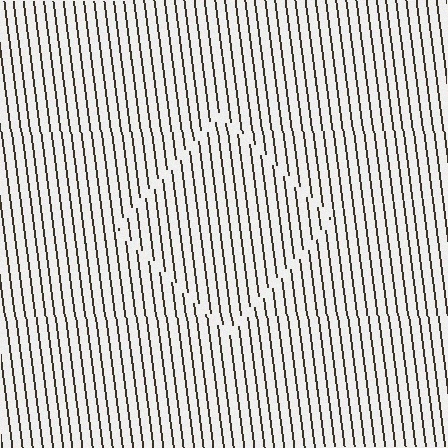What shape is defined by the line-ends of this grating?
An illusory square. The interior of the shape contains the same grating, shifted by half a period — the contour is defined by the phase discontinuity where line-ends from the inner and outer gratings abut.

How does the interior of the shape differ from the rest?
The interior of the shape contains the same grating, shifted by half a period — the contour is defined by the phase discontinuity where line-ends from the inner and outer gratings abut.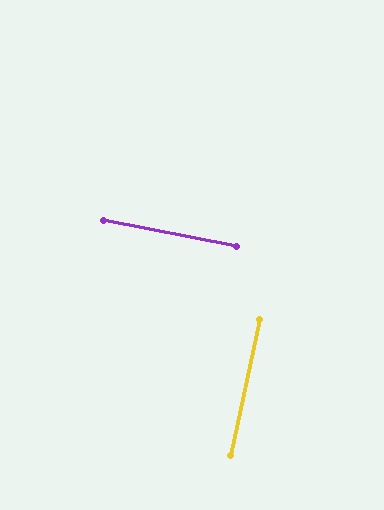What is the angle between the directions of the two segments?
Approximately 89 degrees.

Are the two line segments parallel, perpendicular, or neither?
Perpendicular — they meet at approximately 89°.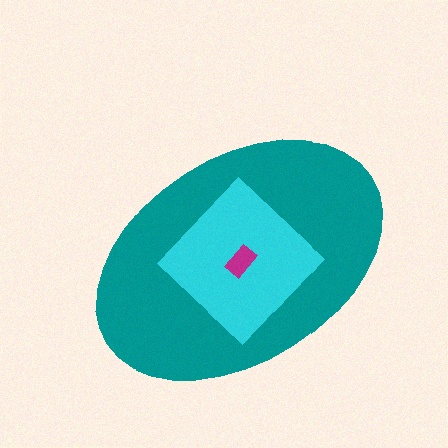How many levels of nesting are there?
3.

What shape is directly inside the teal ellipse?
The cyan diamond.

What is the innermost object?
The magenta rectangle.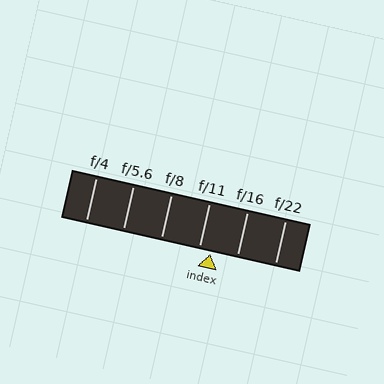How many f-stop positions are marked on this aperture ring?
There are 6 f-stop positions marked.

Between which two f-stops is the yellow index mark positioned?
The index mark is between f/11 and f/16.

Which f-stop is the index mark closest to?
The index mark is closest to f/11.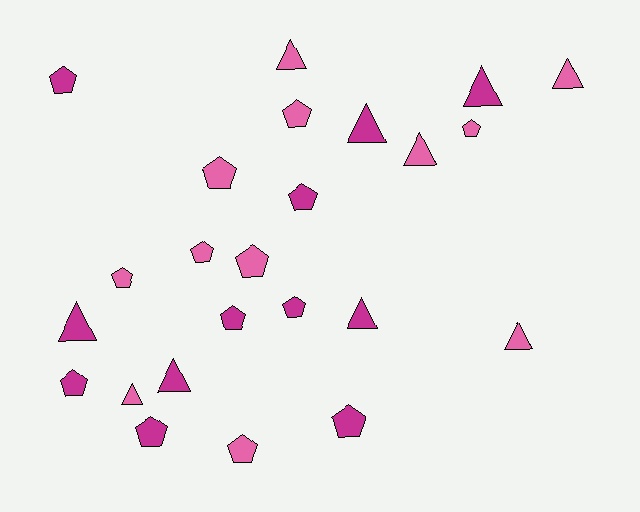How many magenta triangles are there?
There are 5 magenta triangles.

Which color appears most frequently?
Magenta, with 12 objects.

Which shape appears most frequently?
Pentagon, with 14 objects.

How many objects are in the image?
There are 24 objects.